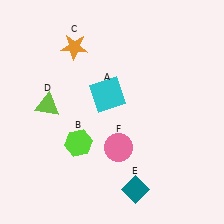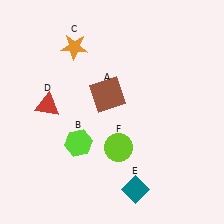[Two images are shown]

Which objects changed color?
A changed from cyan to brown. D changed from lime to red. F changed from pink to lime.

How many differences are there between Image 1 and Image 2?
There are 3 differences between the two images.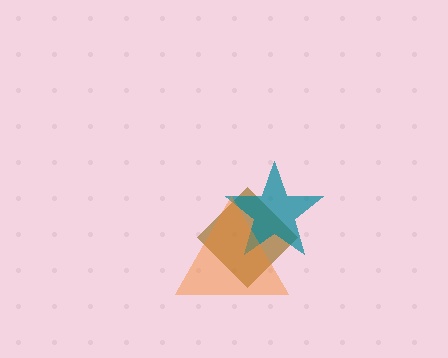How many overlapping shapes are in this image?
There are 3 overlapping shapes in the image.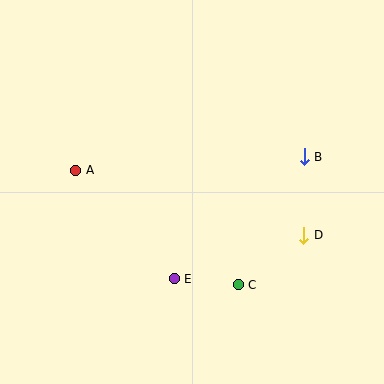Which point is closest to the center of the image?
Point E at (174, 279) is closest to the center.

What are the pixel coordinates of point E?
Point E is at (174, 279).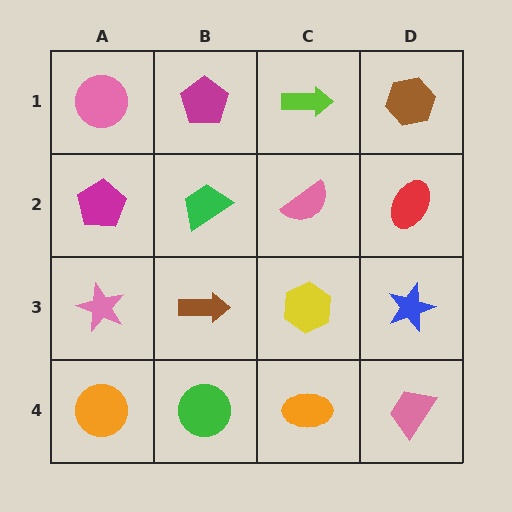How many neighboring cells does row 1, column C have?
3.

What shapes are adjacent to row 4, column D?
A blue star (row 3, column D), an orange ellipse (row 4, column C).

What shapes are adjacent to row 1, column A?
A magenta pentagon (row 2, column A), a magenta pentagon (row 1, column B).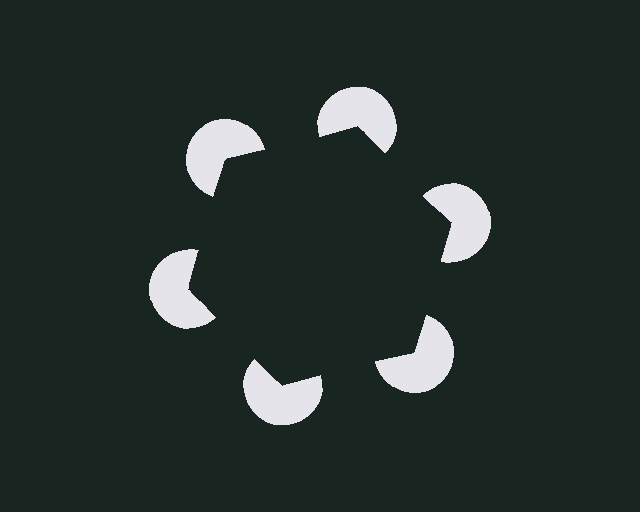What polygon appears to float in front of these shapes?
An illusory hexagon — its edges are inferred from the aligned wedge cuts in the pac-man discs, not physically drawn.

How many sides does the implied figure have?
6 sides.